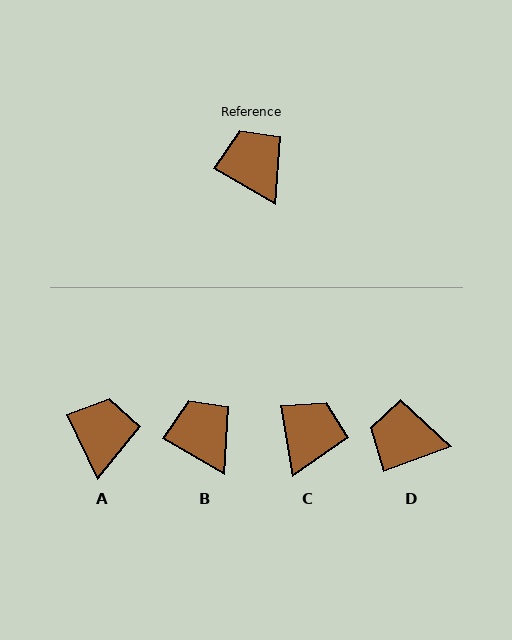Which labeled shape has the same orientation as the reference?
B.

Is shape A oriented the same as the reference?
No, it is off by about 35 degrees.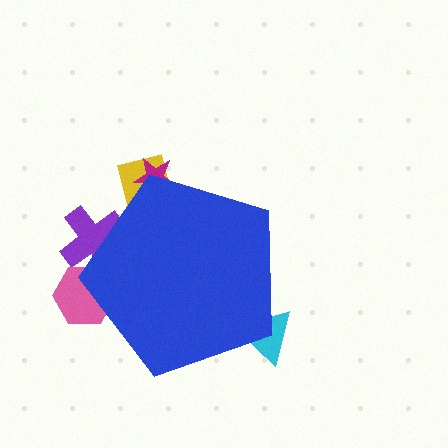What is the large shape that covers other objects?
A blue pentagon.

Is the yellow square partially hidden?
Yes, the yellow square is partially hidden behind the blue pentagon.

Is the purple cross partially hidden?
Yes, the purple cross is partially hidden behind the blue pentagon.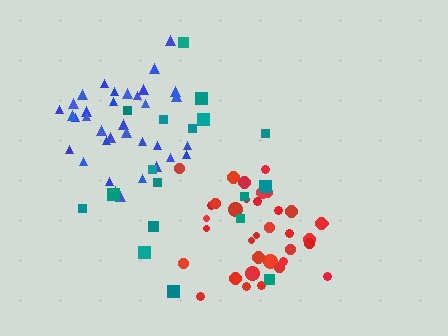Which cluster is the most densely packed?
Red.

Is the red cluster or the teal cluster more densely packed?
Red.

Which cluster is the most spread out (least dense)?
Teal.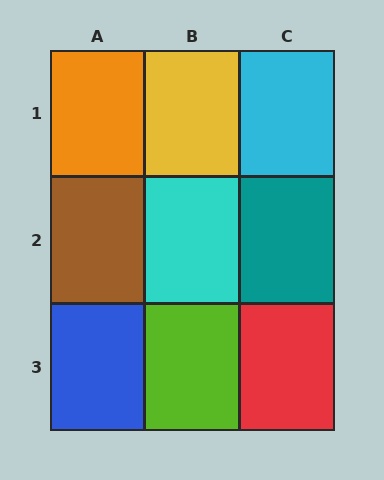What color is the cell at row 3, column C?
Red.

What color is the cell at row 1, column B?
Yellow.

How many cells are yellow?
1 cell is yellow.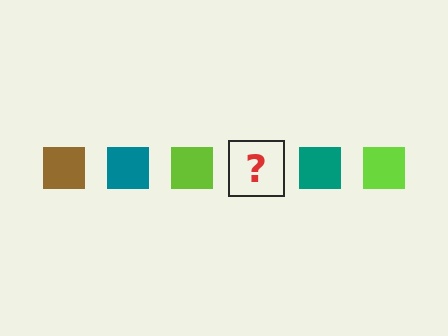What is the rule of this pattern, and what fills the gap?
The rule is that the pattern cycles through brown, teal, lime squares. The gap should be filled with a brown square.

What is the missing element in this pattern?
The missing element is a brown square.